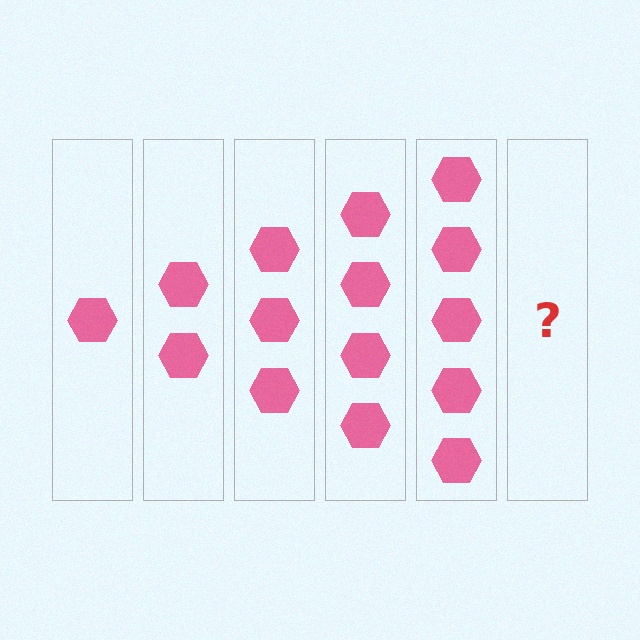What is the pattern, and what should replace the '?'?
The pattern is that each step adds one more hexagon. The '?' should be 6 hexagons.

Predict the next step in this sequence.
The next step is 6 hexagons.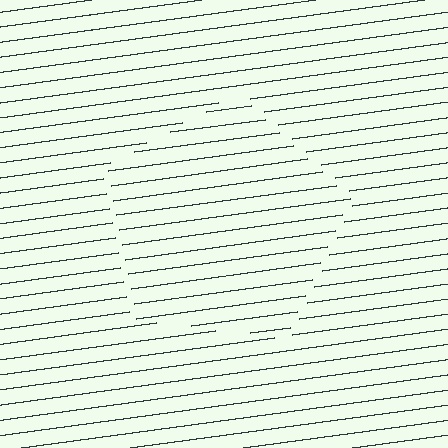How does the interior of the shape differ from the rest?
The interior of the shape contains the same grating, shifted by half a period — the contour is defined by the phase discontinuity where line-ends from the inner and outer gratings abut.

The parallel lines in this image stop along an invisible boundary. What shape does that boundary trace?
An illusory pentagon. The interior of the shape contains the same grating, shifted by half a period — the contour is defined by the phase discontinuity where line-ends from the inner and outer gratings abut.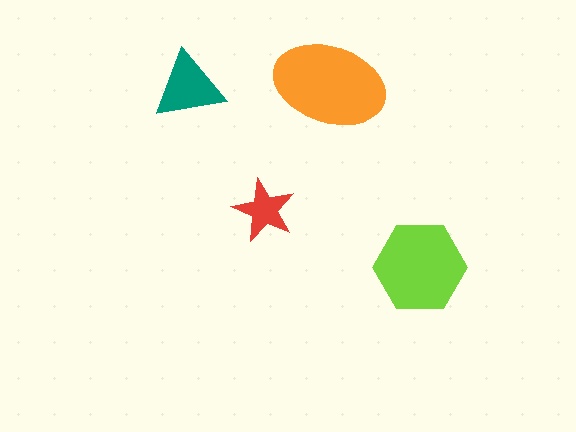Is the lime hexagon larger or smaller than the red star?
Larger.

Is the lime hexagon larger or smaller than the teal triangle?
Larger.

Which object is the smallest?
The red star.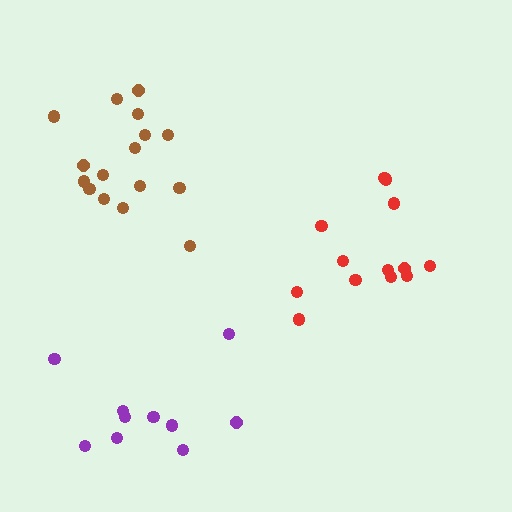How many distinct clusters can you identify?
There are 3 distinct clusters.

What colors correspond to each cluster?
The clusters are colored: purple, red, brown.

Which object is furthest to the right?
The red cluster is rightmost.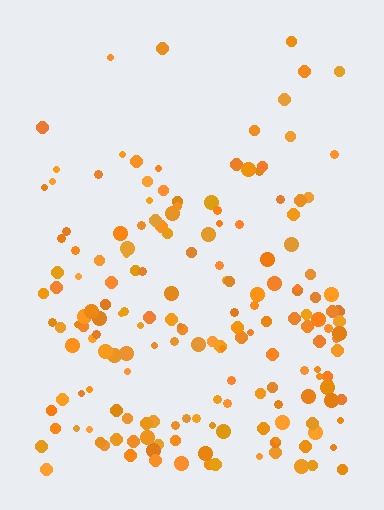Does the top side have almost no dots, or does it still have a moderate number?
Still a moderate number, just noticeably fewer than the bottom.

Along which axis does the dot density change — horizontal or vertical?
Vertical.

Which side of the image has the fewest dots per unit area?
The top.